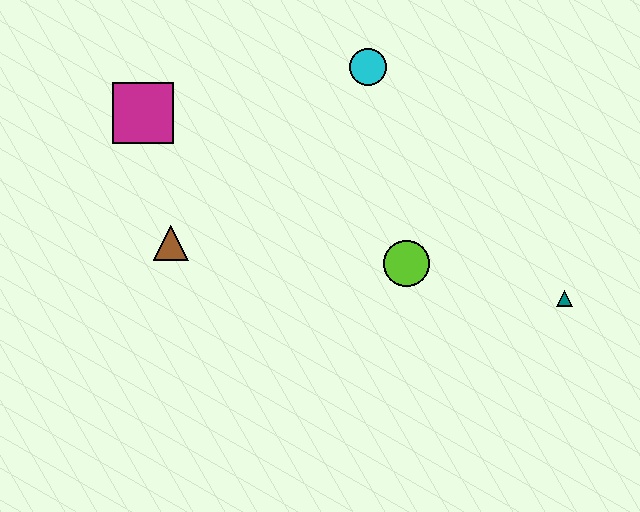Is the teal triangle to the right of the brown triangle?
Yes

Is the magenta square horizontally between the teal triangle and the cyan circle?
No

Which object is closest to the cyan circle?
The lime circle is closest to the cyan circle.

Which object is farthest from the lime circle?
The magenta square is farthest from the lime circle.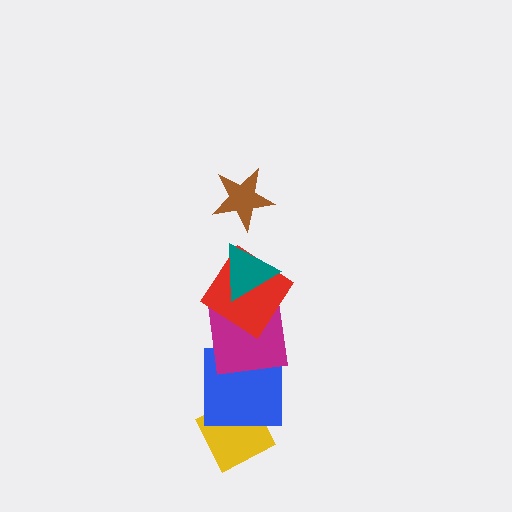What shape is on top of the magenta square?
The red diamond is on top of the magenta square.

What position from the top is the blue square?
The blue square is 5th from the top.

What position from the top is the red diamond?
The red diamond is 3rd from the top.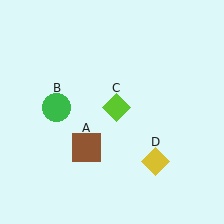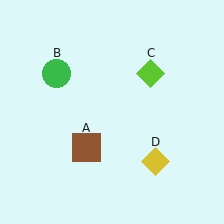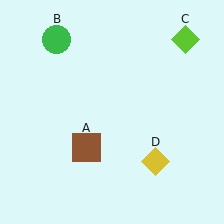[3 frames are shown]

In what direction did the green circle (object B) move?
The green circle (object B) moved up.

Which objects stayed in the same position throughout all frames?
Brown square (object A) and yellow diamond (object D) remained stationary.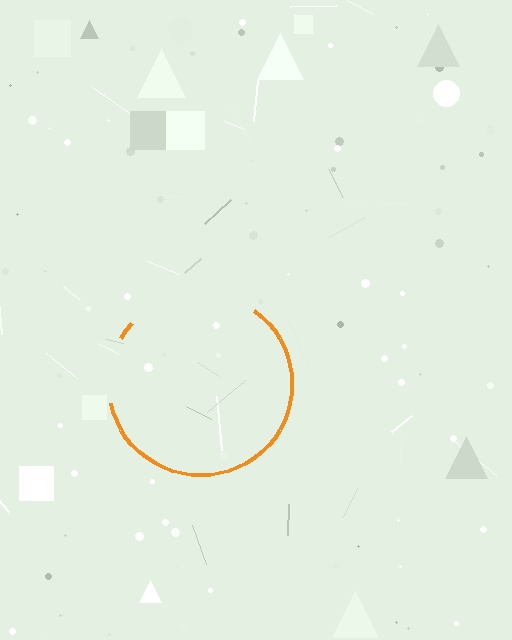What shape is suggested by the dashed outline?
The dashed outline suggests a circle.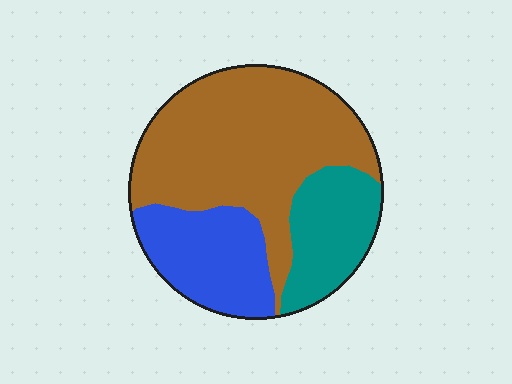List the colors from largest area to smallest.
From largest to smallest: brown, blue, teal.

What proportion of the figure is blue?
Blue takes up less than a quarter of the figure.